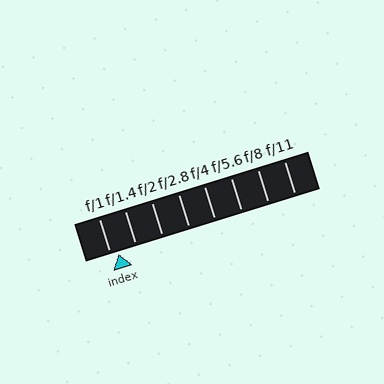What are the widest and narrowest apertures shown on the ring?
The widest aperture shown is f/1 and the narrowest is f/11.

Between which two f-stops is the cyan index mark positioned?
The index mark is between f/1 and f/1.4.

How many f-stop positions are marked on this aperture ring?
There are 8 f-stop positions marked.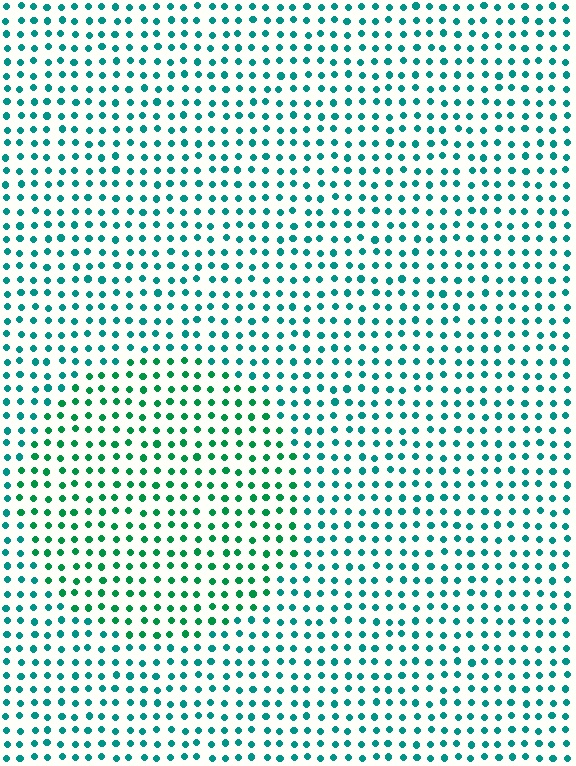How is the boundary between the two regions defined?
The boundary is defined purely by a slight shift in hue (about 27 degrees). Spacing, size, and orientation are identical on both sides.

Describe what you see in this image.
The image is filled with small teal elements in a uniform arrangement. A circle-shaped region is visible where the elements are tinted to a slightly different hue, forming a subtle color boundary.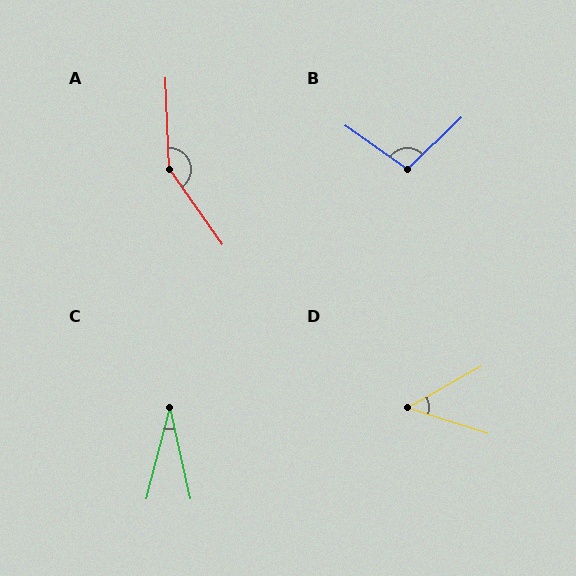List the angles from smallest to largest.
C (27°), D (47°), B (101°), A (147°).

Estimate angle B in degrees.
Approximately 101 degrees.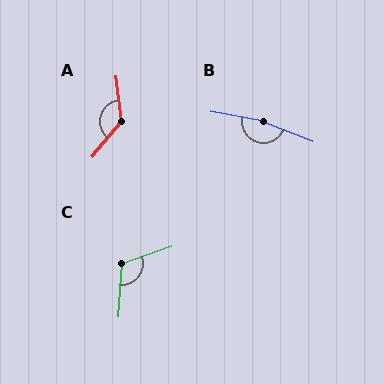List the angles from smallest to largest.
C (113°), A (133°), B (168°).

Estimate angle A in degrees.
Approximately 133 degrees.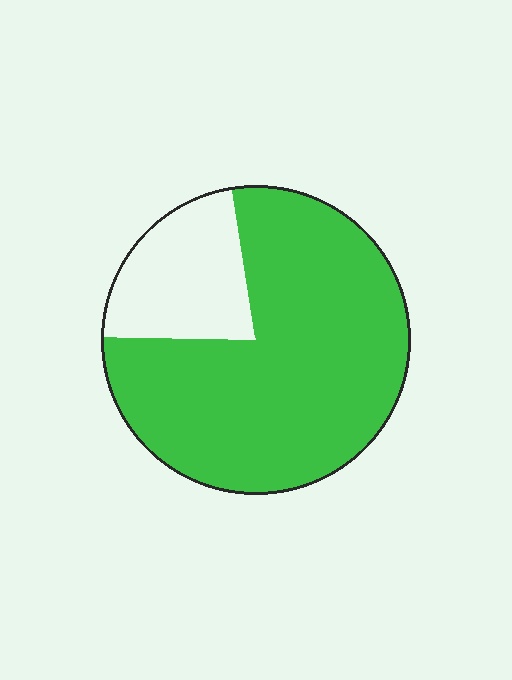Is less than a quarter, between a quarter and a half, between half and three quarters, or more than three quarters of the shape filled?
More than three quarters.